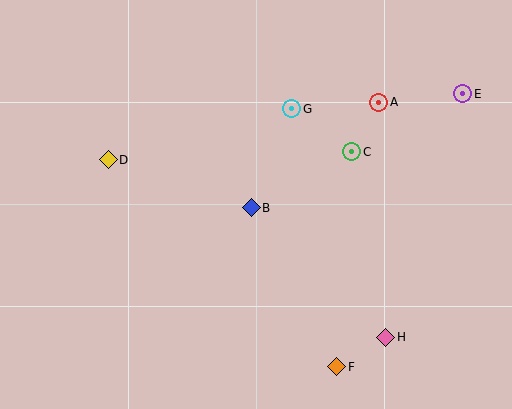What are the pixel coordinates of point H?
Point H is at (386, 337).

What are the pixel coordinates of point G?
Point G is at (292, 109).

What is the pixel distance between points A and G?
The distance between A and G is 87 pixels.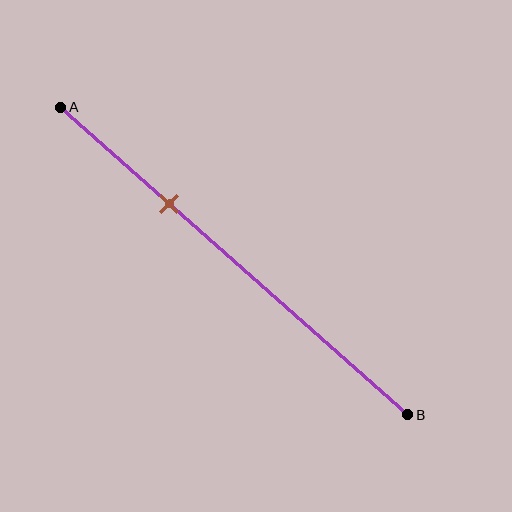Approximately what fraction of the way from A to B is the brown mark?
The brown mark is approximately 30% of the way from A to B.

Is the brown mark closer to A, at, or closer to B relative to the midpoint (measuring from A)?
The brown mark is closer to point A than the midpoint of segment AB.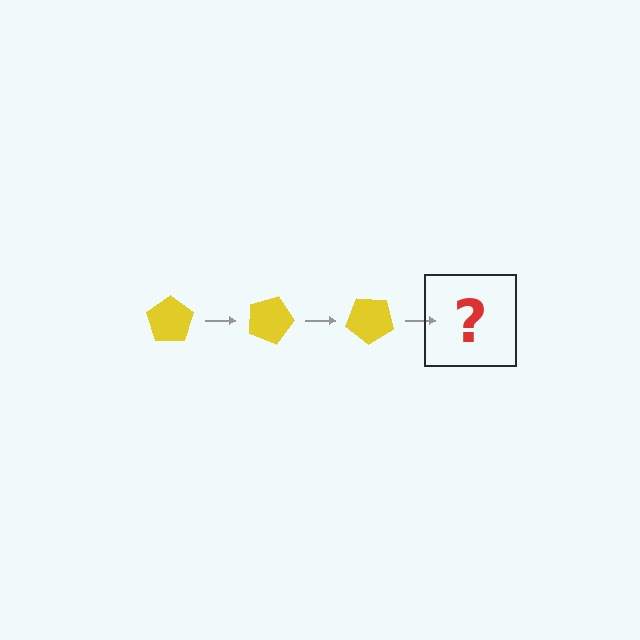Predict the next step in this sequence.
The next step is a yellow pentagon rotated 60 degrees.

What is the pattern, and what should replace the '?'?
The pattern is that the pentagon rotates 20 degrees each step. The '?' should be a yellow pentagon rotated 60 degrees.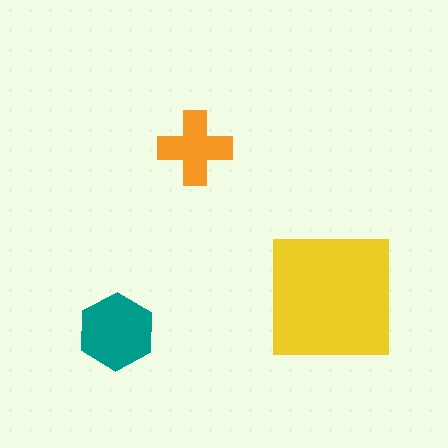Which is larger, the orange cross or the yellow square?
The yellow square.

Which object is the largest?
The yellow square.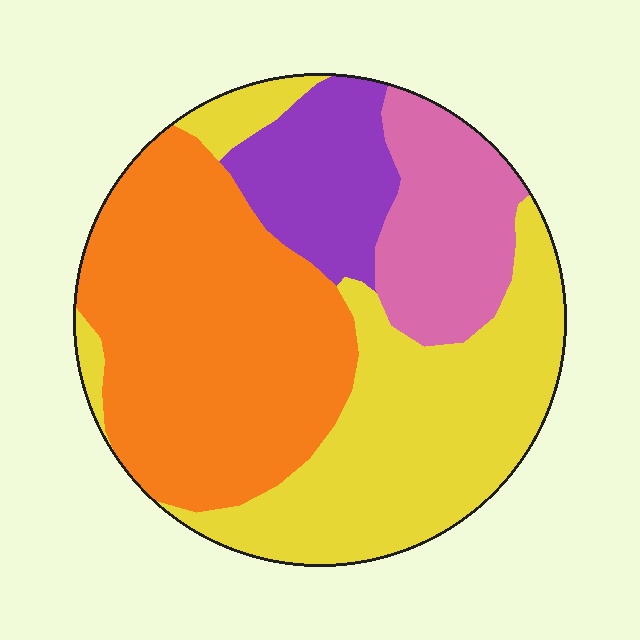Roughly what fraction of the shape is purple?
Purple takes up about one eighth (1/8) of the shape.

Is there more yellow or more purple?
Yellow.